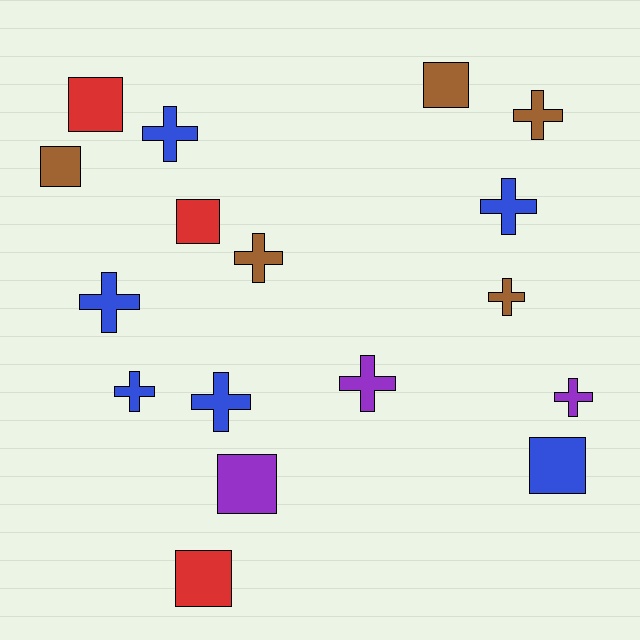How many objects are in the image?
There are 17 objects.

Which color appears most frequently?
Blue, with 6 objects.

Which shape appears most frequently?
Cross, with 10 objects.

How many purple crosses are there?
There are 2 purple crosses.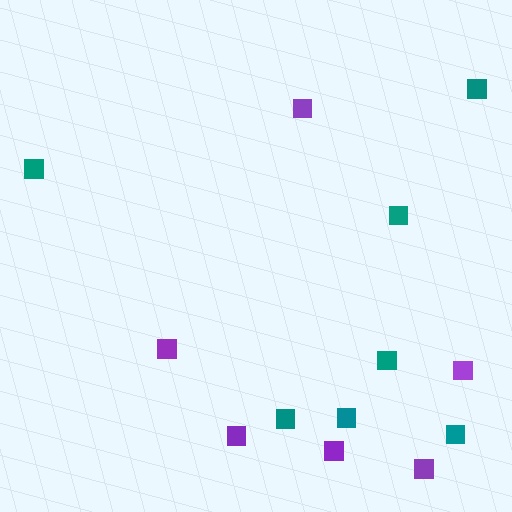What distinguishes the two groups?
There are 2 groups: one group of purple squares (6) and one group of teal squares (7).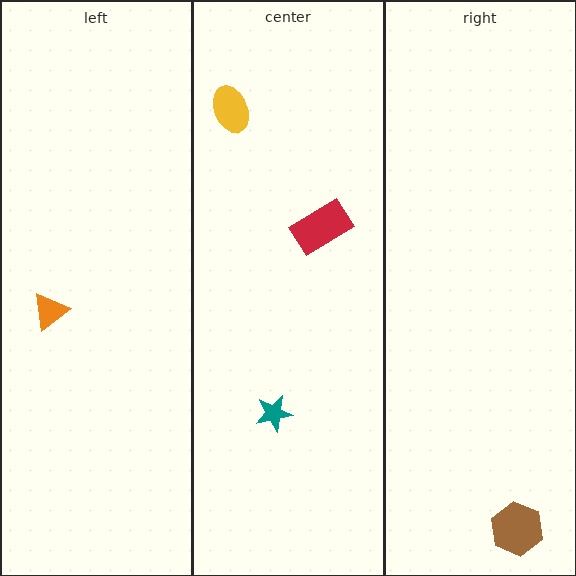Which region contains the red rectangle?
The center region.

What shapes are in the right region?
The brown hexagon.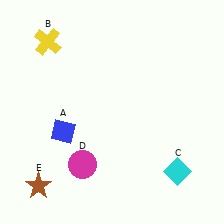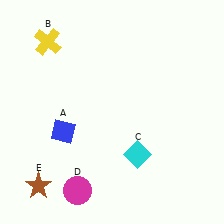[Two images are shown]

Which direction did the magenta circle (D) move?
The magenta circle (D) moved down.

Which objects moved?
The objects that moved are: the cyan diamond (C), the magenta circle (D).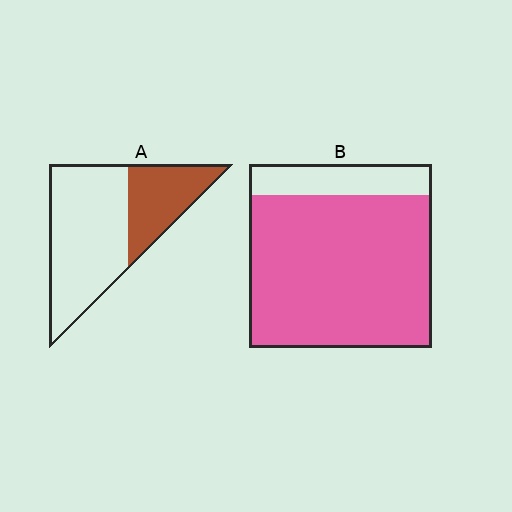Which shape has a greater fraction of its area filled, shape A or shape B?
Shape B.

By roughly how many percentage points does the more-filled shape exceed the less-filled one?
By roughly 50 percentage points (B over A).